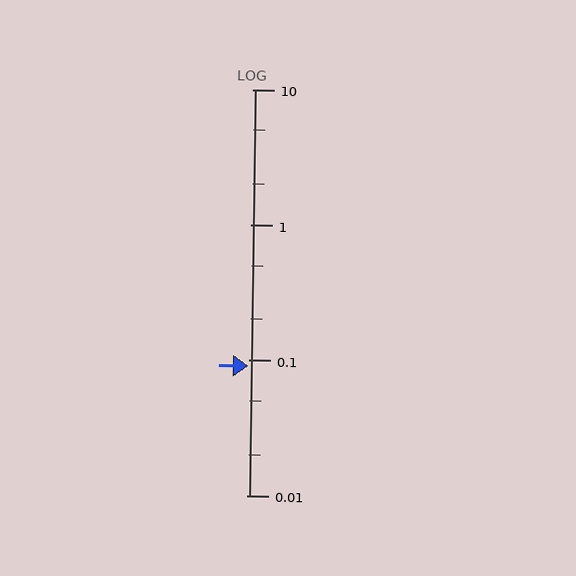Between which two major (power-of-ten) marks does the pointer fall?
The pointer is between 0.01 and 0.1.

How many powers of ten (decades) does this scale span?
The scale spans 3 decades, from 0.01 to 10.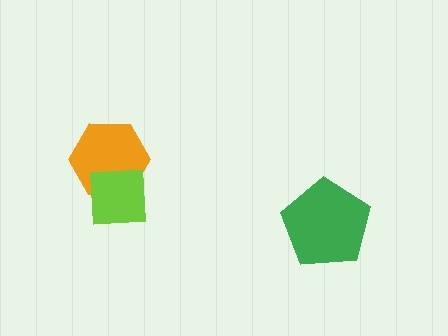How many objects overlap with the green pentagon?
0 objects overlap with the green pentagon.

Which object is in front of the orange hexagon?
The lime square is in front of the orange hexagon.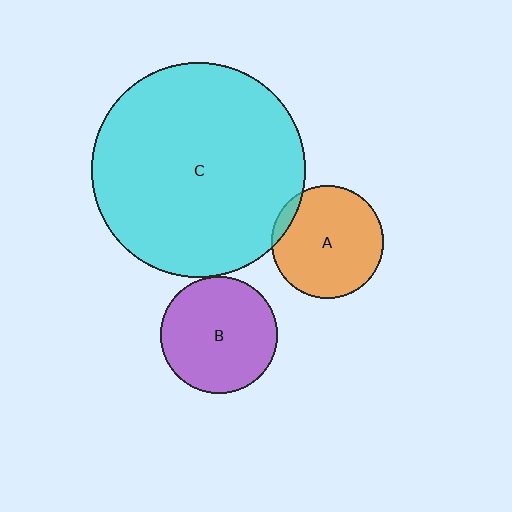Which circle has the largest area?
Circle C (cyan).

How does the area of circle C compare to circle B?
Approximately 3.4 times.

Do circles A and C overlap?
Yes.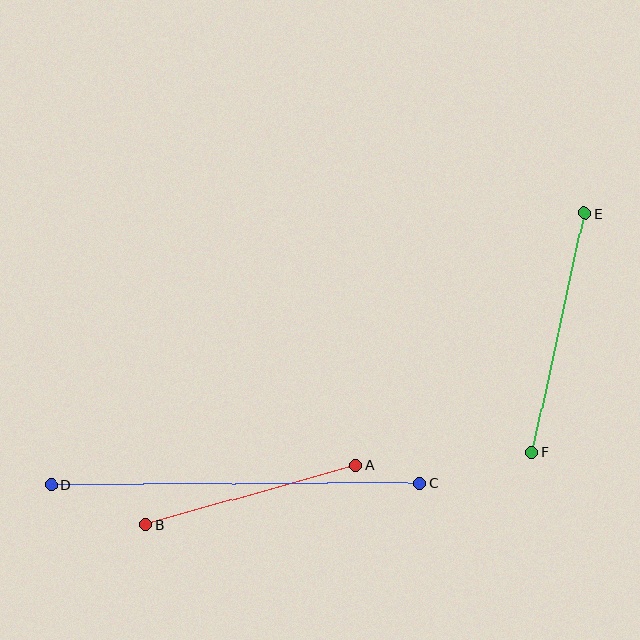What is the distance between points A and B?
The distance is approximately 218 pixels.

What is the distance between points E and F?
The distance is approximately 245 pixels.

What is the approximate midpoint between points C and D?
The midpoint is at approximately (235, 484) pixels.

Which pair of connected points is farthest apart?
Points C and D are farthest apart.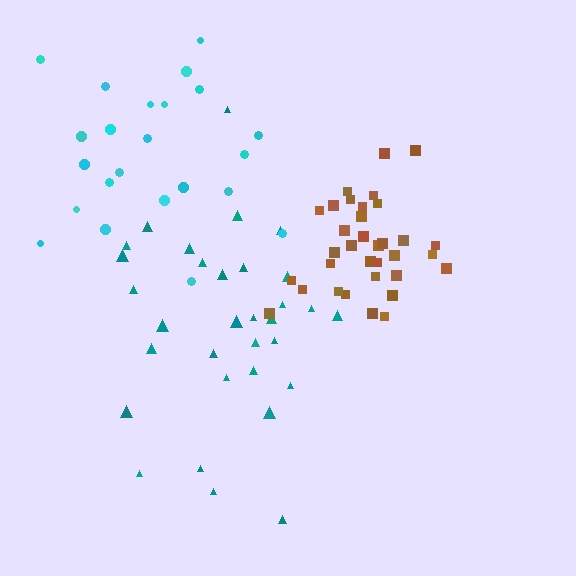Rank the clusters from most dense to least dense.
brown, teal, cyan.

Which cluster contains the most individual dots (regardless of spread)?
Brown (35).